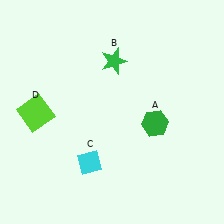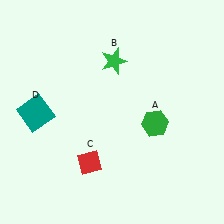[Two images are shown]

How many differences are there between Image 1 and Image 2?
There are 2 differences between the two images.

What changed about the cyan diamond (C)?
In Image 1, C is cyan. In Image 2, it changed to red.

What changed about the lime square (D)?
In Image 1, D is lime. In Image 2, it changed to teal.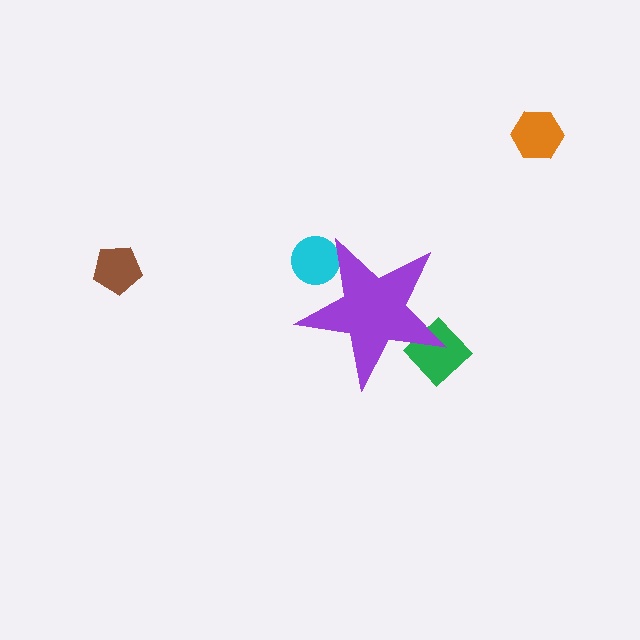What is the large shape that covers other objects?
A purple star.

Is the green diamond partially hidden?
Yes, the green diamond is partially hidden behind the purple star.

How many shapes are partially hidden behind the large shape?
2 shapes are partially hidden.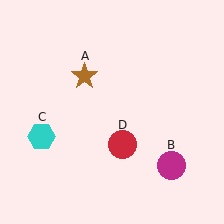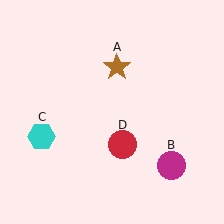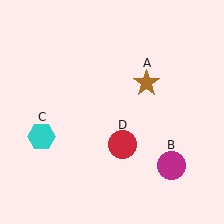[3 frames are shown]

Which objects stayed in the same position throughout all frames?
Magenta circle (object B) and cyan hexagon (object C) and red circle (object D) remained stationary.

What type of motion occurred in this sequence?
The brown star (object A) rotated clockwise around the center of the scene.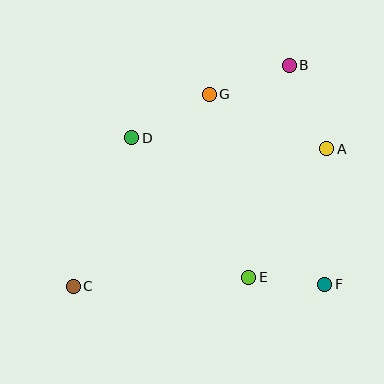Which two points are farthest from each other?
Points B and C are farthest from each other.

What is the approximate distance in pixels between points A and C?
The distance between A and C is approximately 288 pixels.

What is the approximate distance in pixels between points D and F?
The distance between D and F is approximately 243 pixels.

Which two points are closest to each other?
Points E and F are closest to each other.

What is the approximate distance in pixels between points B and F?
The distance between B and F is approximately 222 pixels.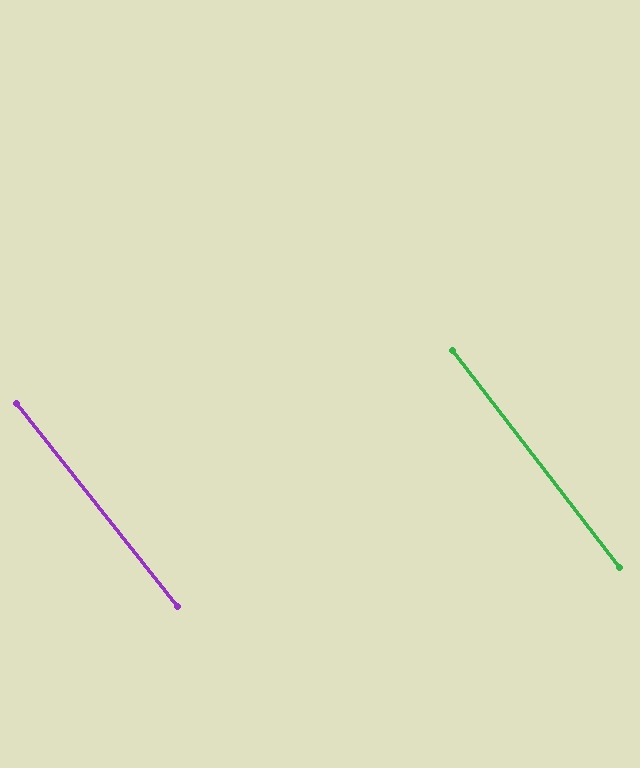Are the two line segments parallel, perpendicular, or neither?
Parallel — their directions differ by only 0.9°.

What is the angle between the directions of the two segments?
Approximately 1 degree.